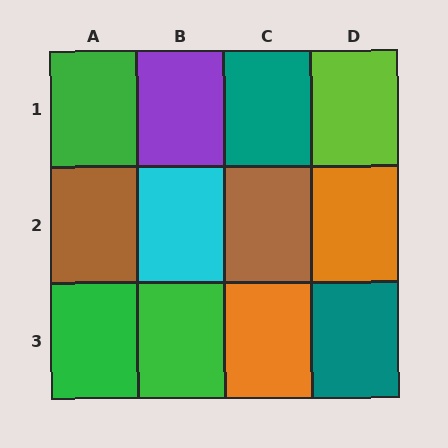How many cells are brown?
2 cells are brown.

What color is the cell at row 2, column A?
Brown.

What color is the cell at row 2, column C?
Brown.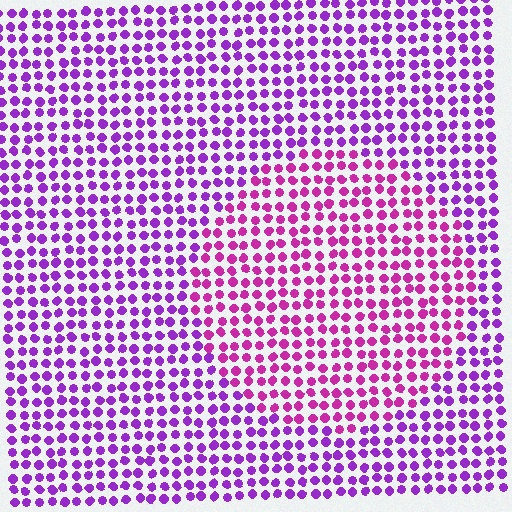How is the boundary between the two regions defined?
The boundary is defined purely by a slight shift in hue (about 32 degrees). Spacing, size, and orientation are identical on both sides.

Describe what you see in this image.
The image is filled with small purple elements in a uniform arrangement. A circle-shaped region is visible where the elements are tinted to a slightly different hue, forming a subtle color boundary.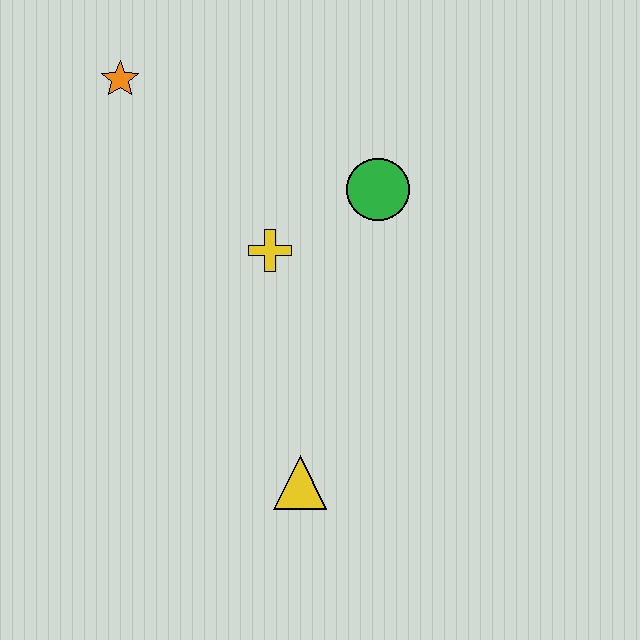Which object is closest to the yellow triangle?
The yellow cross is closest to the yellow triangle.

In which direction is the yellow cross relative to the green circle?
The yellow cross is to the left of the green circle.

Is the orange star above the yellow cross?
Yes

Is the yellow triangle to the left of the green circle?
Yes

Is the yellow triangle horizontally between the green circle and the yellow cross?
Yes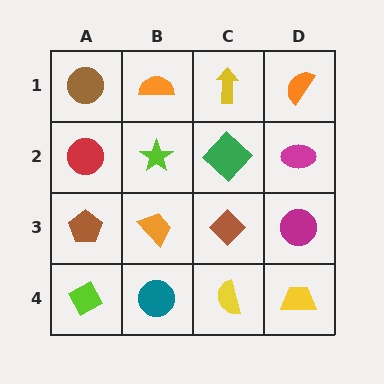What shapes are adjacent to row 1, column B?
A lime star (row 2, column B), a brown circle (row 1, column A), a yellow arrow (row 1, column C).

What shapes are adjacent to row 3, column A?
A red circle (row 2, column A), a lime diamond (row 4, column A), an orange trapezoid (row 3, column B).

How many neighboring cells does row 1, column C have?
3.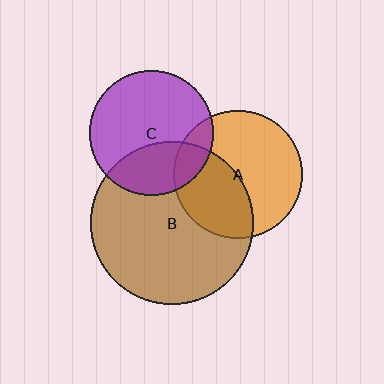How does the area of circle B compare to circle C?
Approximately 1.7 times.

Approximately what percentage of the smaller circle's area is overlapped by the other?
Approximately 15%.